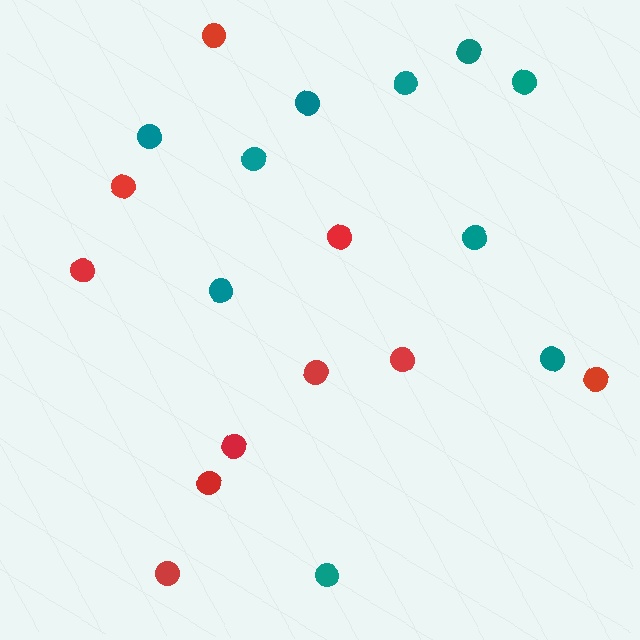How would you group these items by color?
There are 2 groups: one group of teal circles (10) and one group of red circles (10).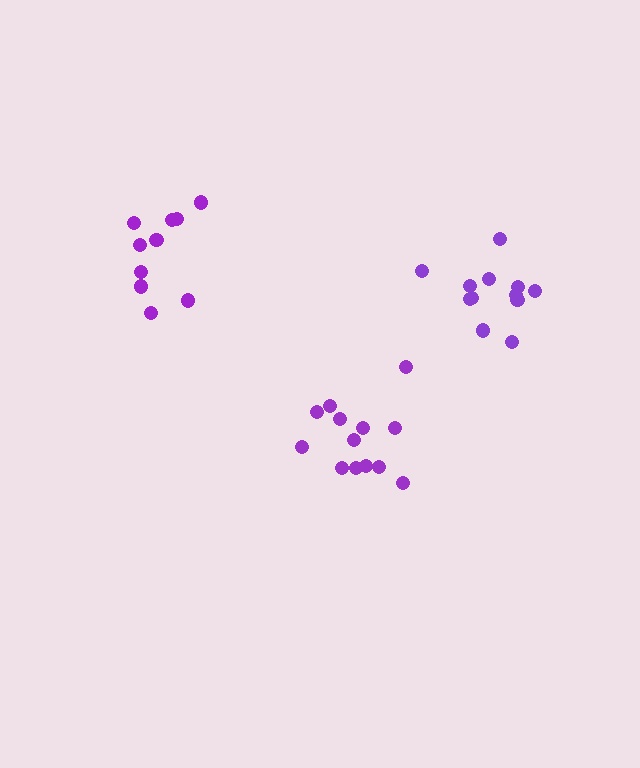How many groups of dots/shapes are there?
There are 3 groups.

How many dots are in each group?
Group 1: 12 dots, Group 2: 13 dots, Group 3: 10 dots (35 total).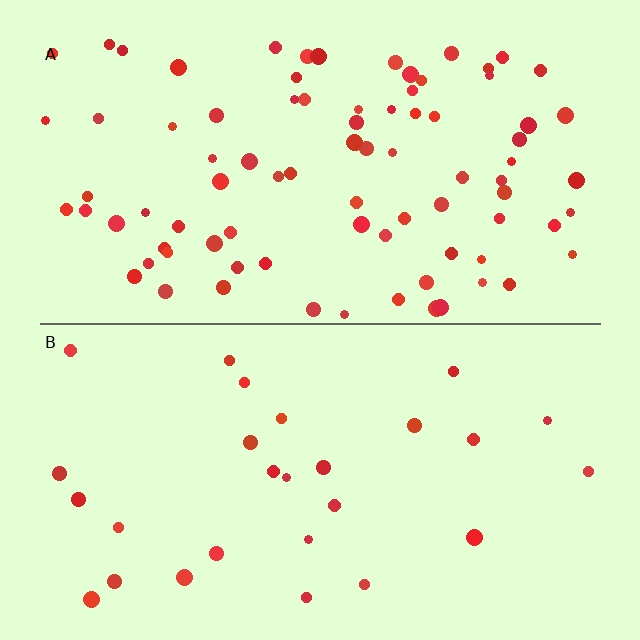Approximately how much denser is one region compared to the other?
Approximately 3.1× — region A over region B.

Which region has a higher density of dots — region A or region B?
A (the top).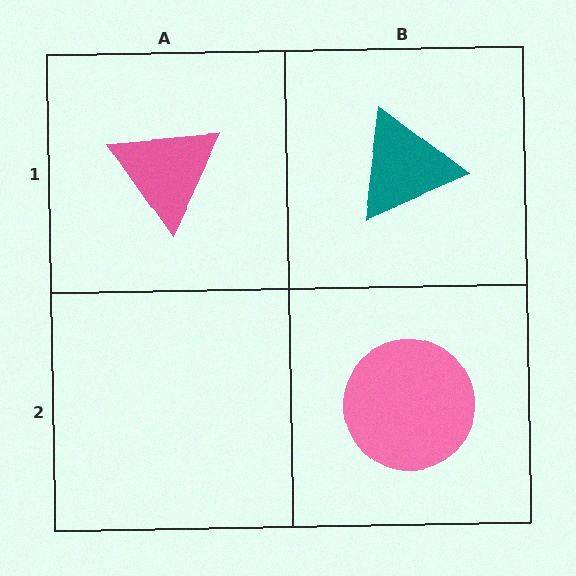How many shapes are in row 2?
1 shape.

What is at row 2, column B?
A pink circle.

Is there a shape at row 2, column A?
No, that cell is empty.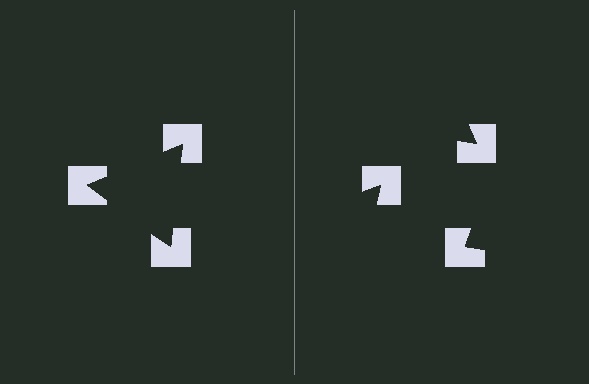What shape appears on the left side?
An illusory triangle.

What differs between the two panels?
The notched squares are positioned identically on both sides; only the wedge orientations differ. On the left they align to a triangle; on the right they are misaligned.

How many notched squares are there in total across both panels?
6 — 3 on each side.